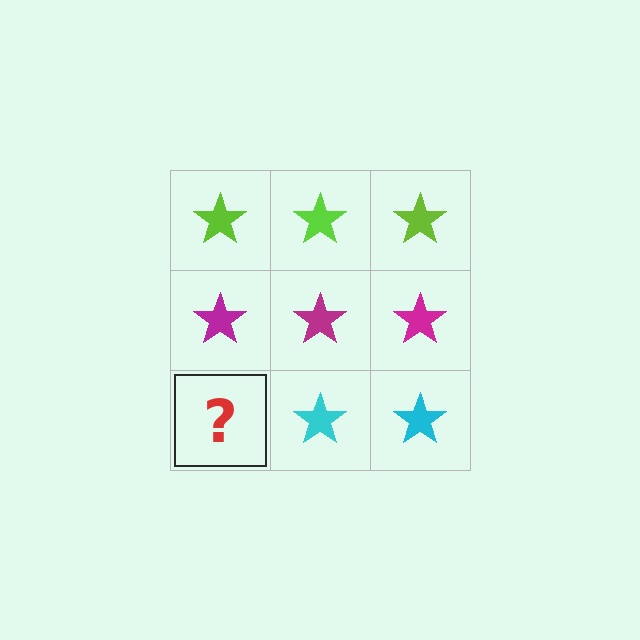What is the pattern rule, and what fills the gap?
The rule is that each row has a consistent color. The gap should be filled with a cyan star.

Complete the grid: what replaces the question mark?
The question mark should be replaced with a cyan star.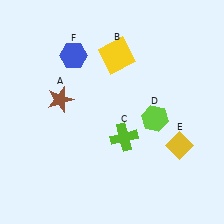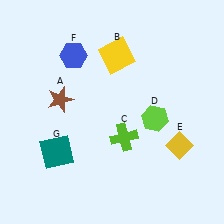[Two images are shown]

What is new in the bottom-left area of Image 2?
A teal square (G) was added in the bottom-left area of Image 2.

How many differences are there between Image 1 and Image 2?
There is 1 difference between the two images.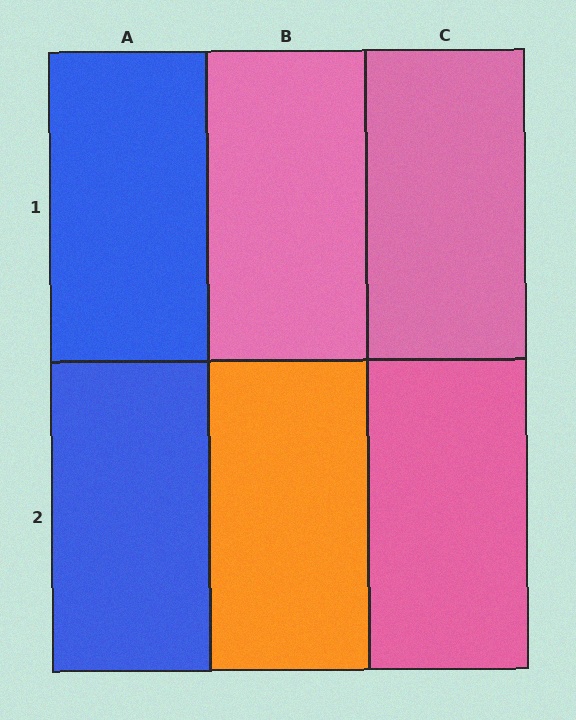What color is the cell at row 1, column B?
Pink.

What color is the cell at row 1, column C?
Pink.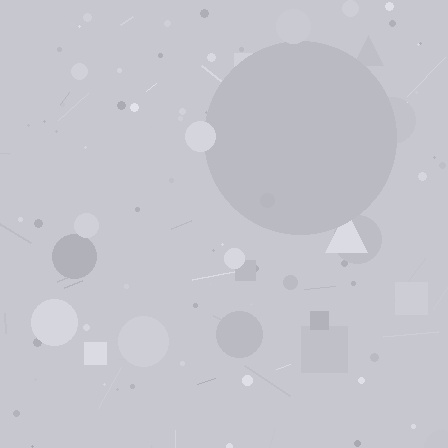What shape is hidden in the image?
A circle is hidden in the image.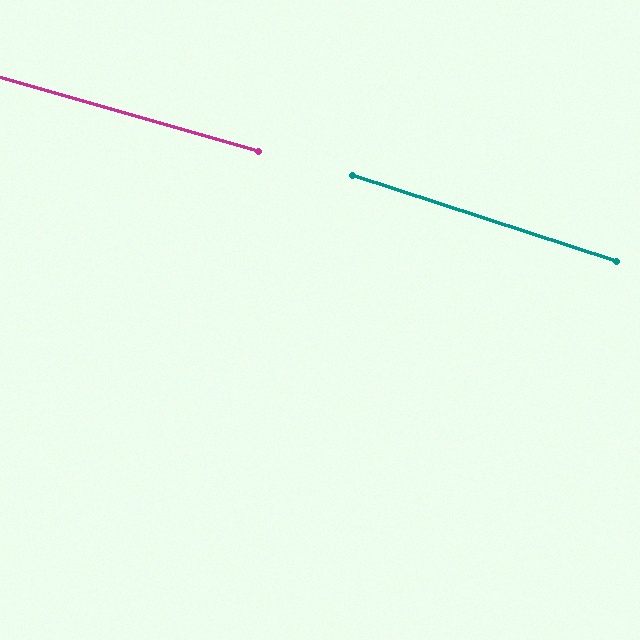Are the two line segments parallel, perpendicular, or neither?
Parallel — their directions differ by only 2.0°.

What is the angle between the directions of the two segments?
Approximately 2 degrees.